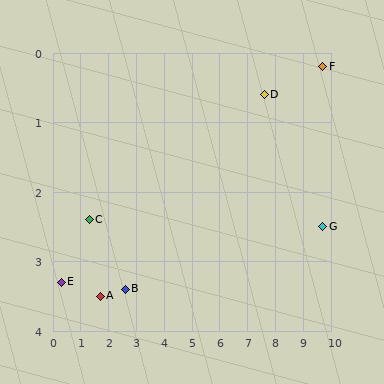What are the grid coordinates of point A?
Point A is at approximately (1.7, 3.5).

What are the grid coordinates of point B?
Point B is at approximately (2.6, 3.4).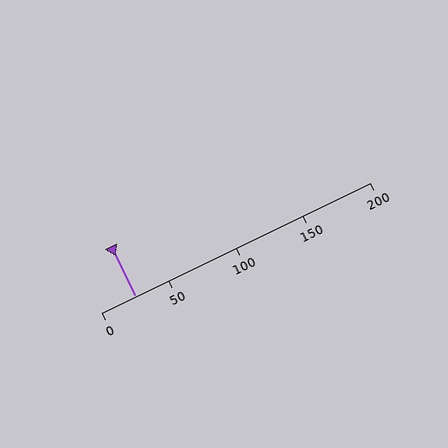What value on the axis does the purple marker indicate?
The marker indicates approximately 25.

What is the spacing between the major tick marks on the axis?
The major ticks are spaced 50 apart.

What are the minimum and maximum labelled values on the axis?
The axis runs from 0 to 200.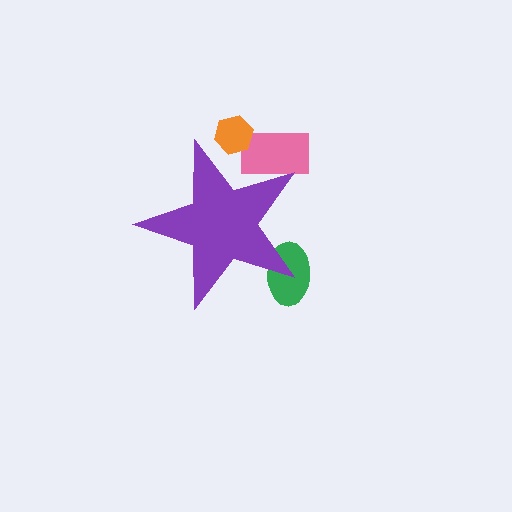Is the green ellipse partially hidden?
Yes, the green ellipse is partially hidden behind the purple star.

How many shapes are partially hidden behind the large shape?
3 shapes are partially hidden.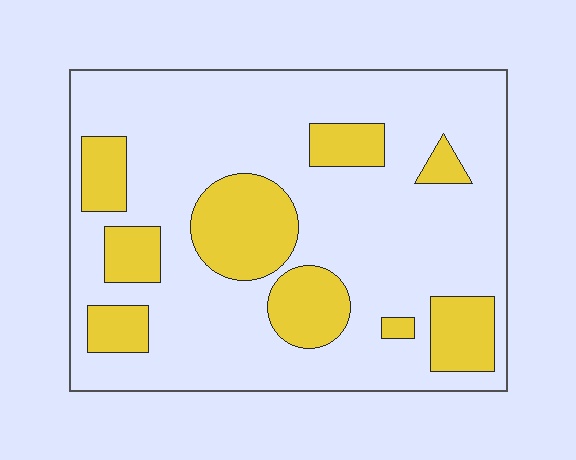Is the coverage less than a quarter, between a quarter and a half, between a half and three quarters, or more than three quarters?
Less than a quarter.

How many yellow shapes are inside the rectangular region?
9.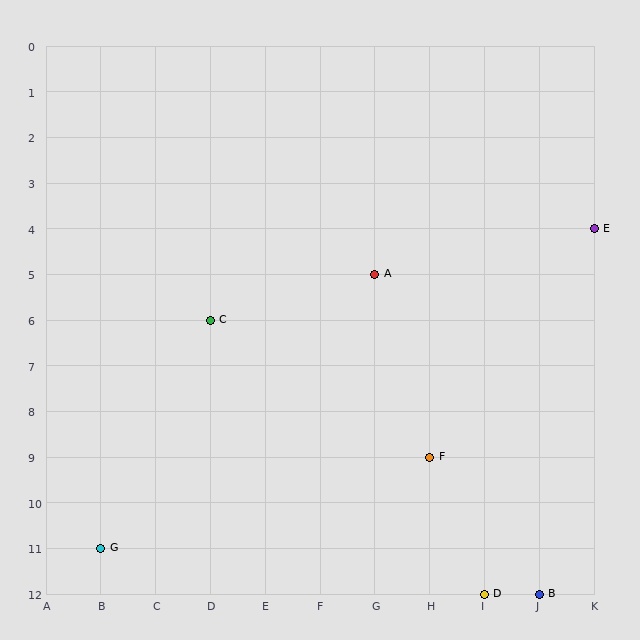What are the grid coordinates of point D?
Point D is at grid coordinates (I, 12).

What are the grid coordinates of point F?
Point F is at grid coordinates (H, 9).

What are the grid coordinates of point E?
Point E is at grid coordinates (K, 4).